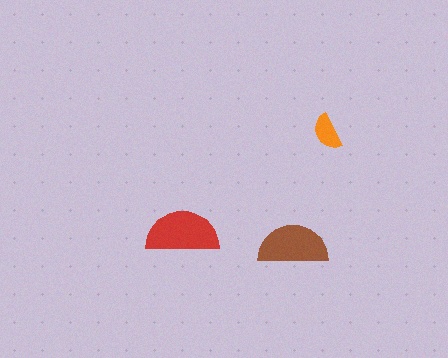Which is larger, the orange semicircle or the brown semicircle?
The brown one.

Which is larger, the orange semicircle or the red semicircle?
The red one.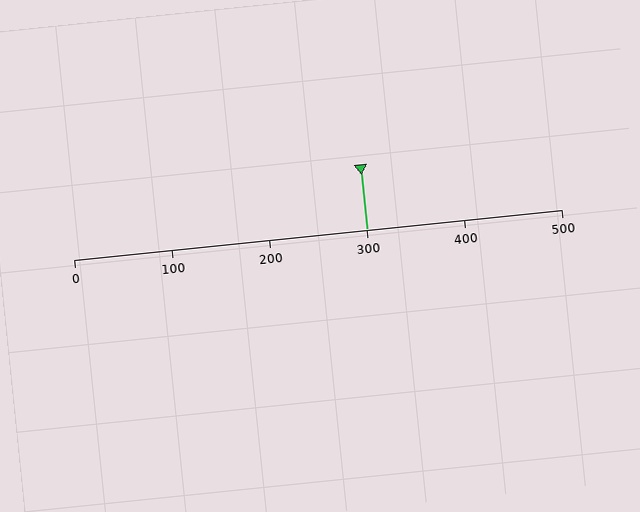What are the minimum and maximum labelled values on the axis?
The axis runs from 0 to 500.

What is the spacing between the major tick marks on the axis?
The major ticks are spaced 100 apart.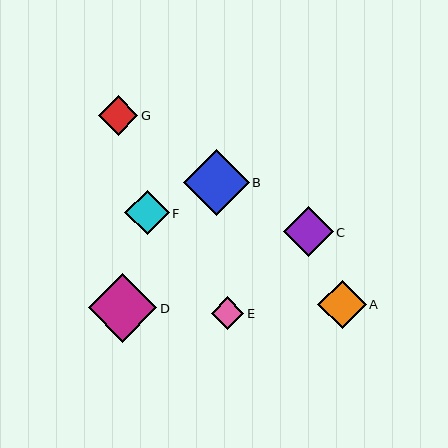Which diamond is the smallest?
Diamond E is the smallest with a size of approximately 33 pixels.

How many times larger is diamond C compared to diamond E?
Diamond C is approximately 1.5 times the size of diamond E.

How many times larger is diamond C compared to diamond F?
Diamond C is approximately 1.1 times the size of diamond F.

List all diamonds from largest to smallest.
From largest to smallest: D, B, C, A, F, G, E.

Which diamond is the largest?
Diamond D is the largest with a size of approximately 69 pixels.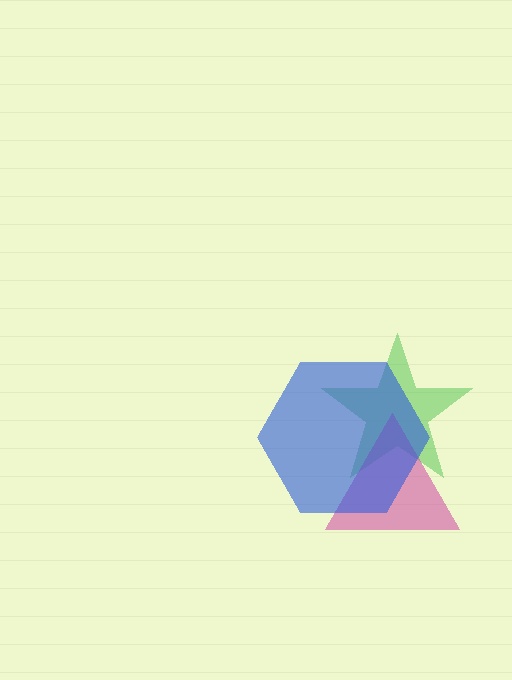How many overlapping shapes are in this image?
There are 3 overlapping shapes in the image.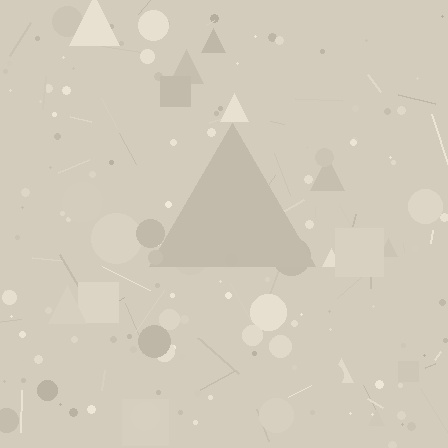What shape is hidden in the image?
A triangle is hidden in the image.